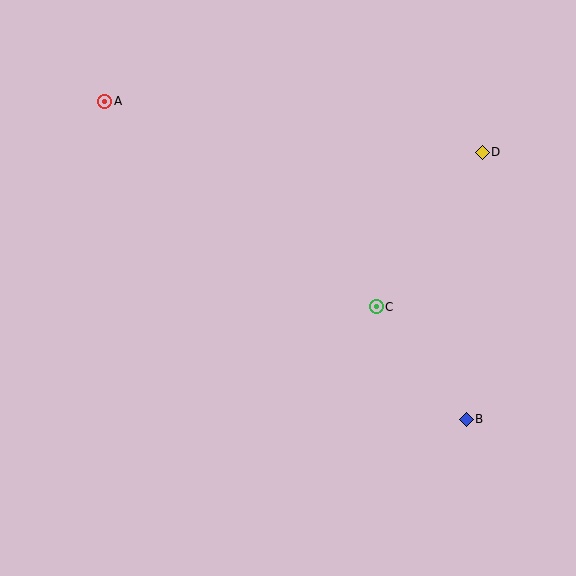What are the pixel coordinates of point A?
Point A is at (105, 101).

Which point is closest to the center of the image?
Point C at (376, 307) is closest to the center.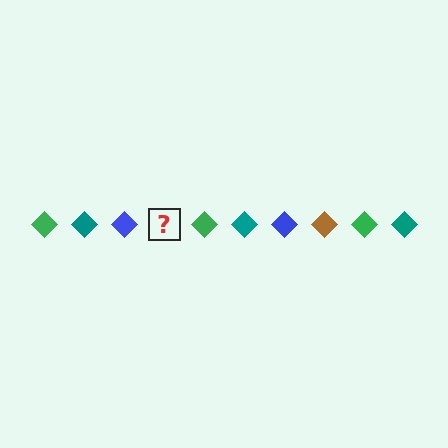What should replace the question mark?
The question mark should be replaced with a brown diamond.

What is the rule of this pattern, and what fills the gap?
The rule is that the pattern cycles through green, teal, blue, brown diamonds. The gap should be filled with a brown diamond.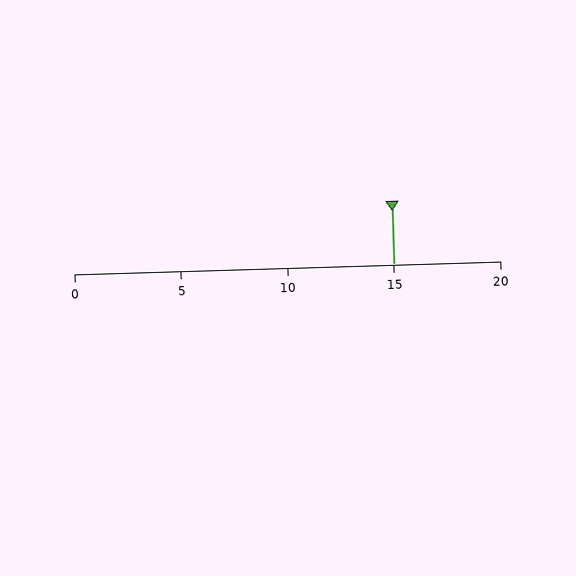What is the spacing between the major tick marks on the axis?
The major ticks are spaced 5 apart.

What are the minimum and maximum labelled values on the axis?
The axis runs from 0 to 20.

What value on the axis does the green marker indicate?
The marker indicates approximately 15.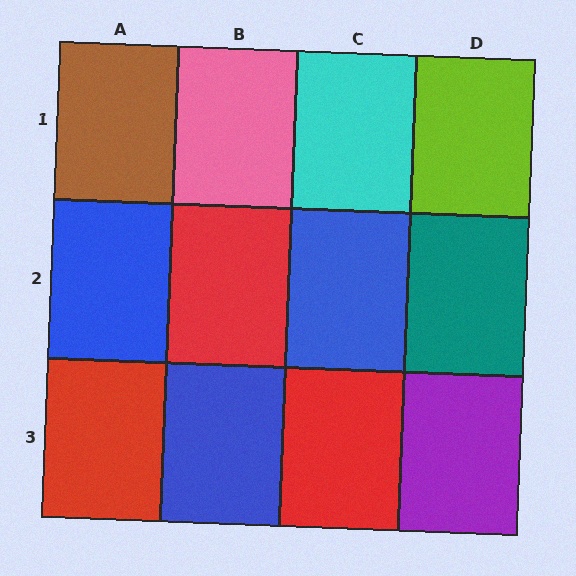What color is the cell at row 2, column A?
Blue.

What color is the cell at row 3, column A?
Red.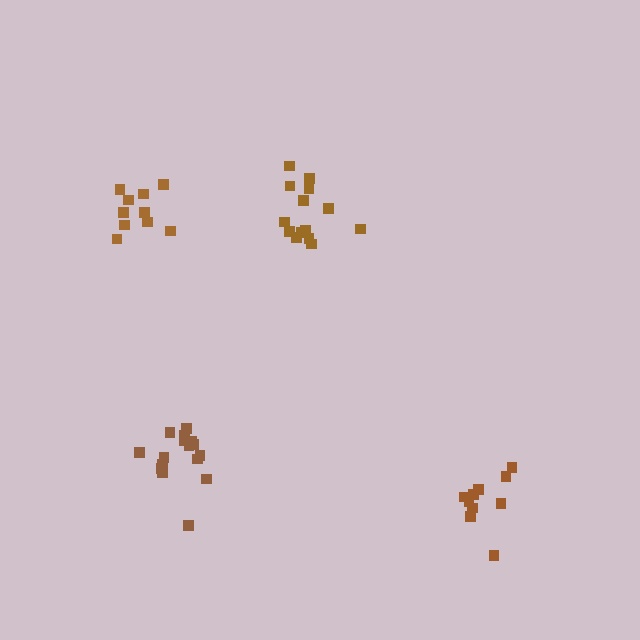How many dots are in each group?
Group 1: 16 dots, Group 2: 10 dots, Group 3: 14 dots, Group 4: 11 dots (51 total).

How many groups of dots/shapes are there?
There are 4 groups.